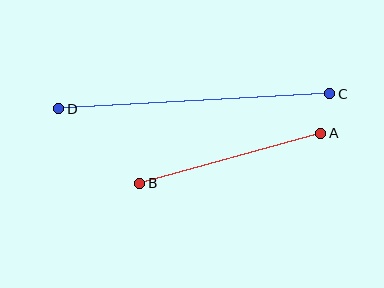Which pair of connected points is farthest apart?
Points C and D are farthest apart.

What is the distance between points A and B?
The distance is approximately 188 pixels.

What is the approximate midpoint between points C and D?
The midpoint is at approximately (194, 101) pixels.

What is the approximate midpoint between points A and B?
The midpoint is at approximately (230, 158) pixels.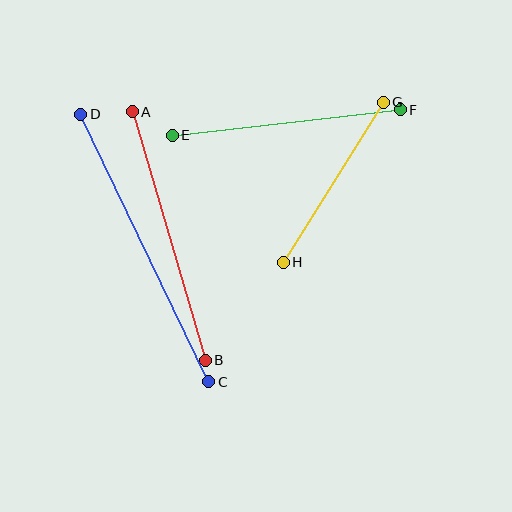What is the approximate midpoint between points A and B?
The midpoint is at approximately (169, 236) pixels.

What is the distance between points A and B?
The distance is approximately 259 pixels.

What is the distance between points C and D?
The distance is approximately 297 pixels.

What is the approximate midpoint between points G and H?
The midpoint is at approximately (333, 182) pixels.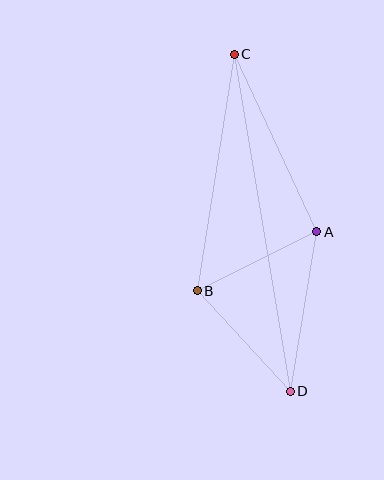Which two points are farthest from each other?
Points C and D are farthest from each other.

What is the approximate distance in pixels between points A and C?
The distance between A and C is approximately 196 pixels.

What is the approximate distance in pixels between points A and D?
The distance between A and D is approximately 162 pixels.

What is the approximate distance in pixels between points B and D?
The distance between B and D is approximately 137 pixels.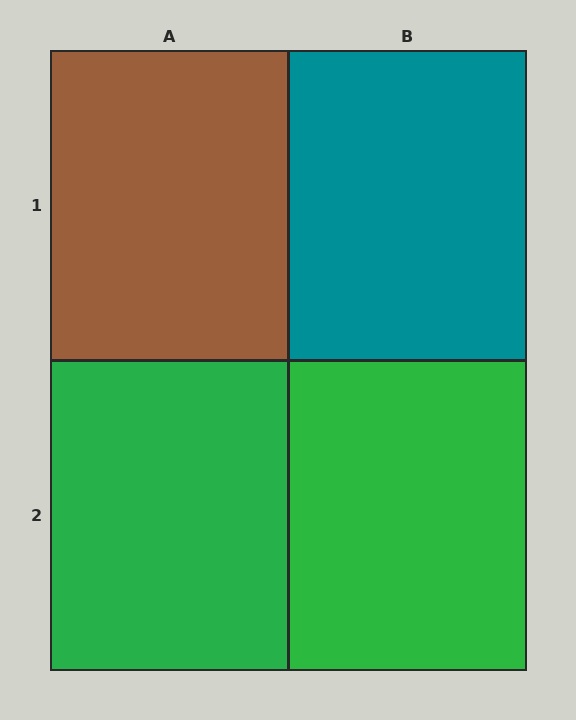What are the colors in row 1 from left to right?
Brown, teal.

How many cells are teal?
1 cell is teal.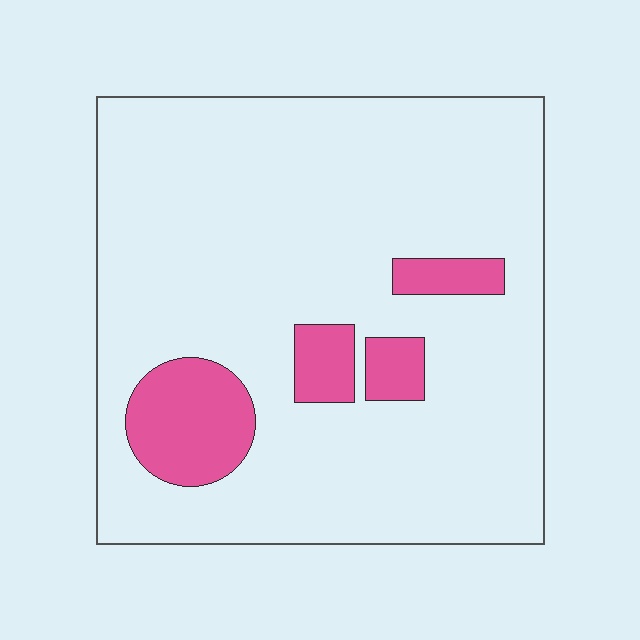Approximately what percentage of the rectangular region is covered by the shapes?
Approximately 15%.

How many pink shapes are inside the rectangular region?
4.